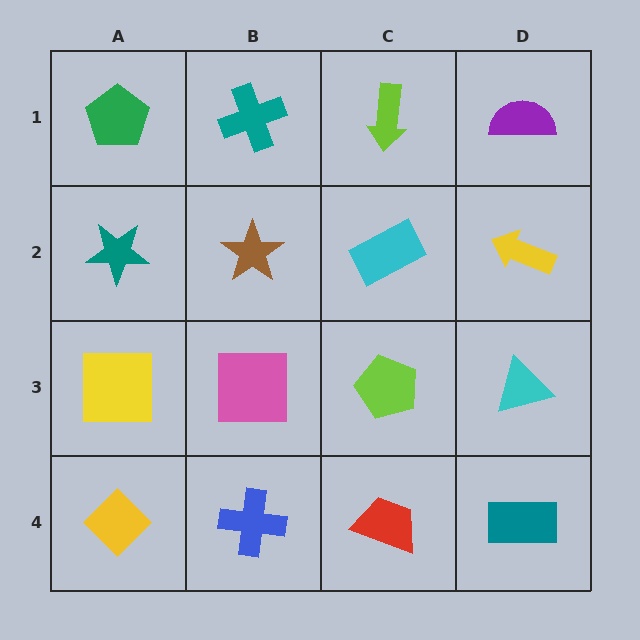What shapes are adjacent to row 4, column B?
A pink square (row 3, column B), a yellow diamond (row 4, column A), a red trapezoid (row 4, column C).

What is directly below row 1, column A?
A teal star.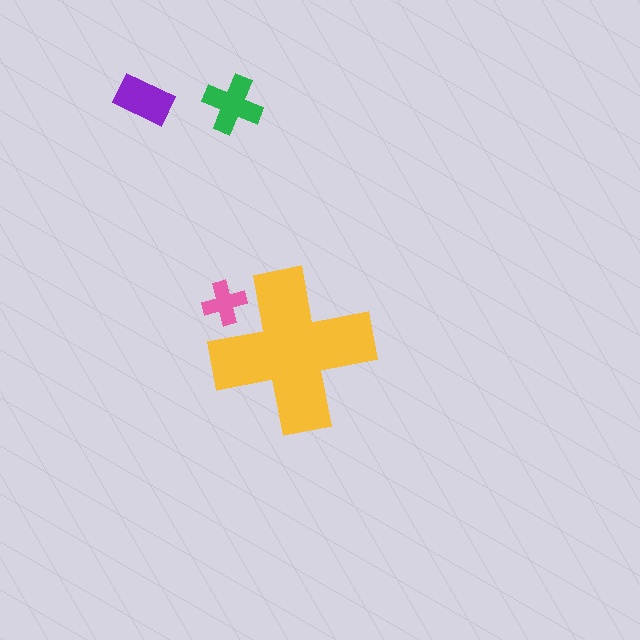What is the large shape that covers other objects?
A yellow cross.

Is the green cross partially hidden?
No, the green cross is fully visible.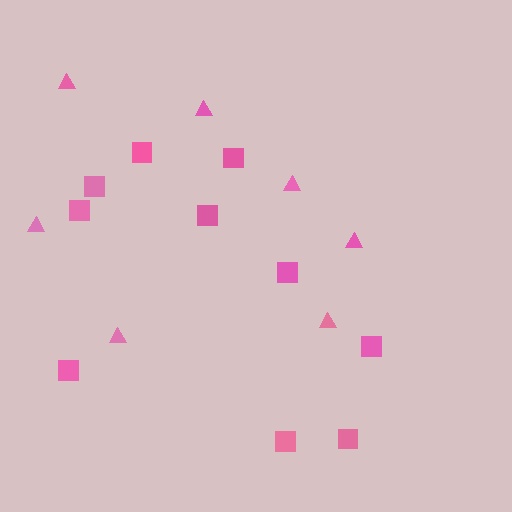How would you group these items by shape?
There are 2 groups: one group of triangles (7) and one group of squares (10).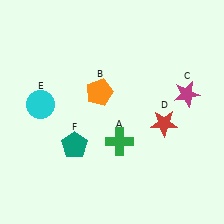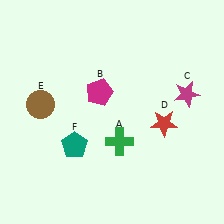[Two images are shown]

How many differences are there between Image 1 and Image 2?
There are 2 differences between the two images.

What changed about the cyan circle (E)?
In Image 1, E is cyan. In Image 2, it changed to brown.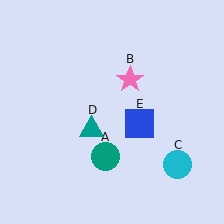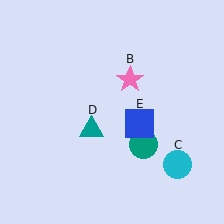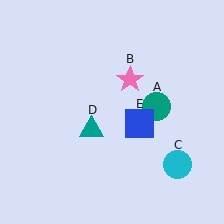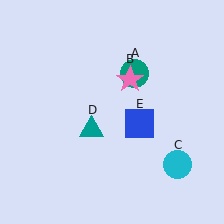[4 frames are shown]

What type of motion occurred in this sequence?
The teal circle (object A) rotated counterclockwise around the center of the scene.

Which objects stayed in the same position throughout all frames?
Pink star (object B) and cyan circle (object C) and teal triangle (object D) and blue square (object E) remained stationary.